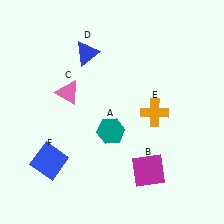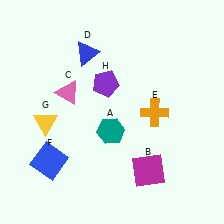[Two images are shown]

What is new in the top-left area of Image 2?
A purple pentagon (H) was added in the top-left area of Image 2.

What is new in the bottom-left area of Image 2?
A yellow triangle (G) was added in the bottom-left area of Image 2.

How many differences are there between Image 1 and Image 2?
There are 2 differences between the two images.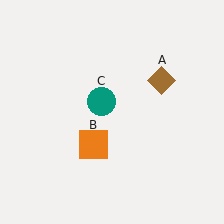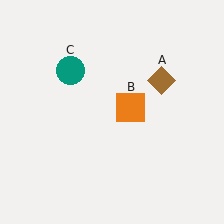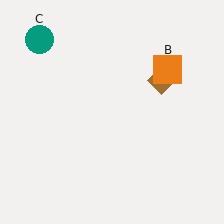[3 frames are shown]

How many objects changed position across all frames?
2 objects changed position: orange square (object B), teal circle (object C).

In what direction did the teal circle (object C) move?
The teal circle (object C) moved up and to the left.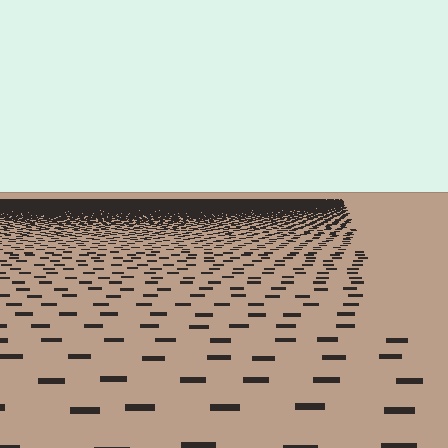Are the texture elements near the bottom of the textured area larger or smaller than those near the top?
Larger. Near the bottom, elements are closer to the viewer and appear at a bigger on-screen size.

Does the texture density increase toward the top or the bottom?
Density increases toward the top.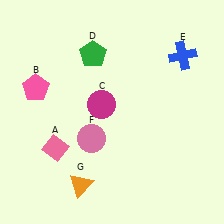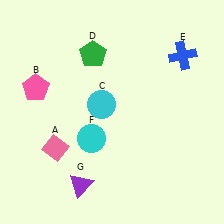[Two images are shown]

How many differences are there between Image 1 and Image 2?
There are 3 differences between the two images.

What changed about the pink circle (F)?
In Image 1, F is pink. In Image 2, it changed to cyan.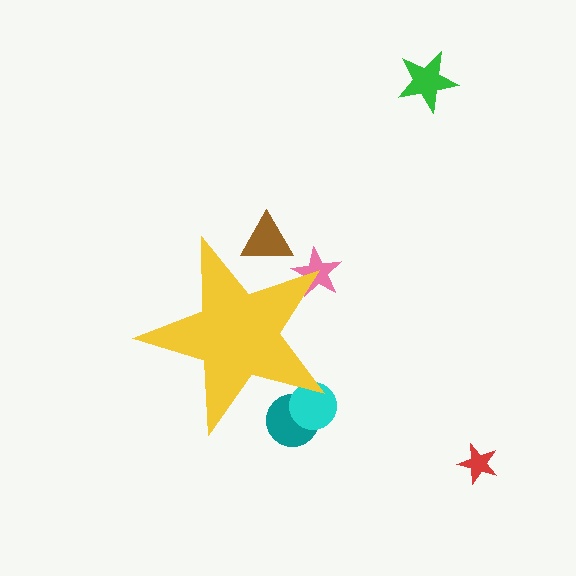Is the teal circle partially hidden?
Yes, the teal circle is partially hidden behind the yellow star.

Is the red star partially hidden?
No, the red star is fully visible.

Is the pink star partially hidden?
Yes, the pink star is partially hidden behind the yellow star.